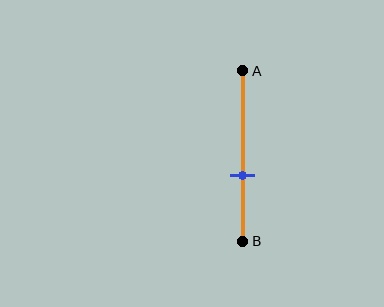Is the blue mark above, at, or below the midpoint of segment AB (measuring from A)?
The blue mark is below the midpoint of segment AB.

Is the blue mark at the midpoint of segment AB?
No, the mark is at about 60% from A, not at the 50% midpoint.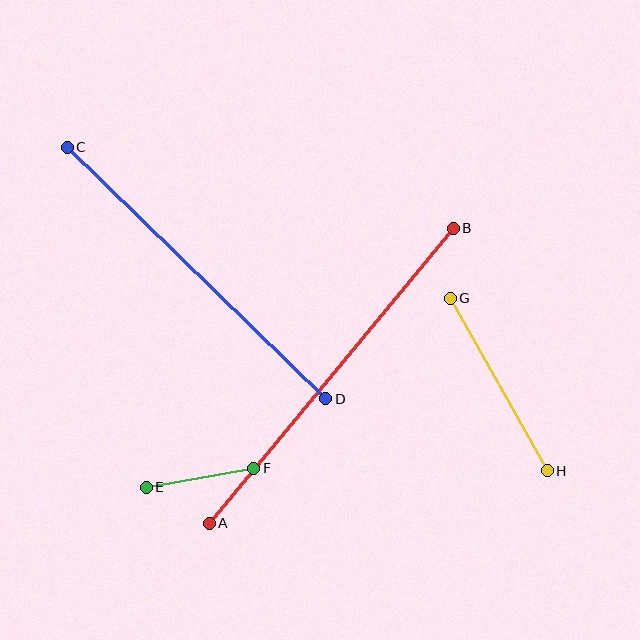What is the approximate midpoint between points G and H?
The midpoint is at approximately (499, 384) pixels.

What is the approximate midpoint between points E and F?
The midpoint is at approximately (200, 478) pixels.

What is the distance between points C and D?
The distance is approximately 361 pixels.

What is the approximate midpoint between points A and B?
The midpoint is at approximately (331, 376) pixels.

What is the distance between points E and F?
The distance is approximately 109 pixels.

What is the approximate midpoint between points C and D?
The midpoint is at approximately (197, 273) pixels.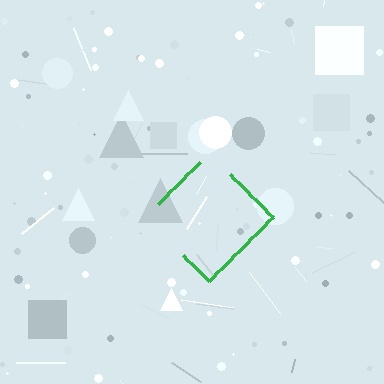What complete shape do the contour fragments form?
The contour fragments form a diamond.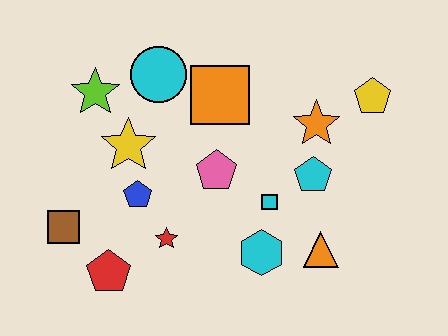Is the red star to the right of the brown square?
Yes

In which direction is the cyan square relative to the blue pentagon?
The cyan square is to the right of the blue pentagon.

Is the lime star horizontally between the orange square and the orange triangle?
No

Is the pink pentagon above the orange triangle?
Yes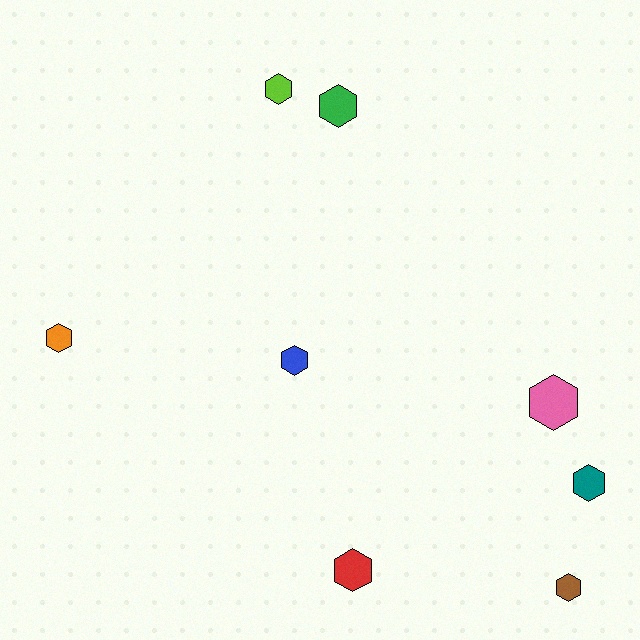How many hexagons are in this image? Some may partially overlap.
There are 8 hexagons.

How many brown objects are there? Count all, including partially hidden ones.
There is 1 brown object.